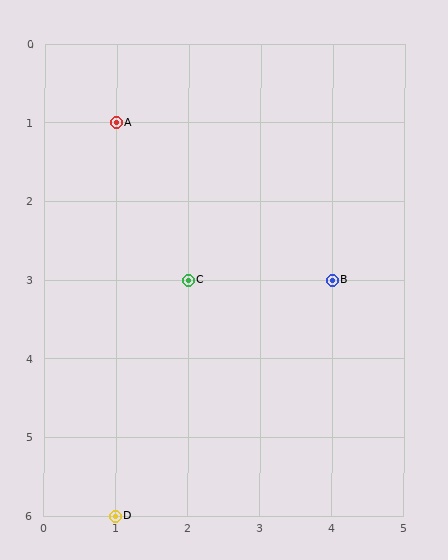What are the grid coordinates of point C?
Point C is at grid coordinates (2, 3).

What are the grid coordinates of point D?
Point D is at grid coordinates (1, 6).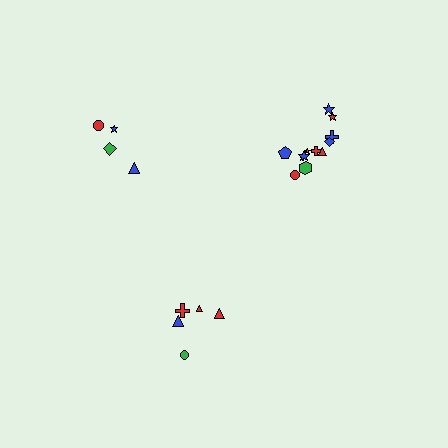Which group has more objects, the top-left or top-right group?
The top-right group.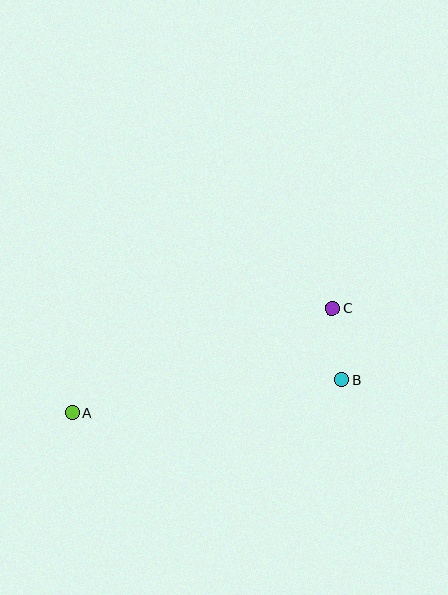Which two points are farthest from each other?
Points A and C are farthest from each other.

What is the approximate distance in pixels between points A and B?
The distance between A and B is approximately 272 pixels.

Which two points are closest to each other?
Points B and C are closest to each other.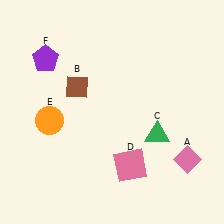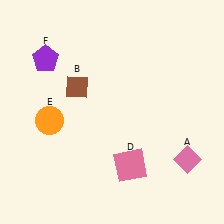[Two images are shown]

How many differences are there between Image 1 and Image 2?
There is 1 difference between the two images.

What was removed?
The green triangle (C) was removed in Image 2.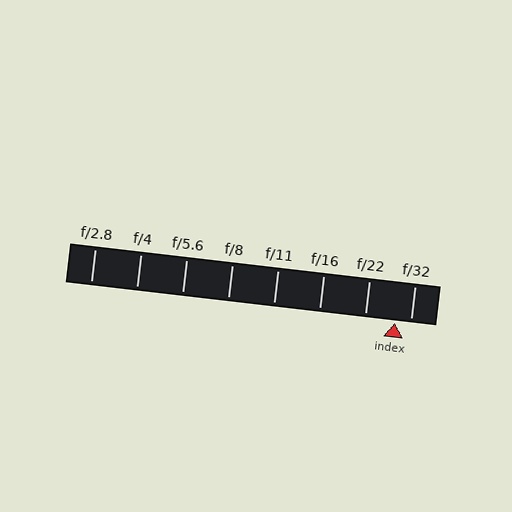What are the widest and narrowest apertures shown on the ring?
The widest aperture shown is f/2.8 and the narrowest is f/32.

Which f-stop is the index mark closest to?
The index mark is closest to f/32.